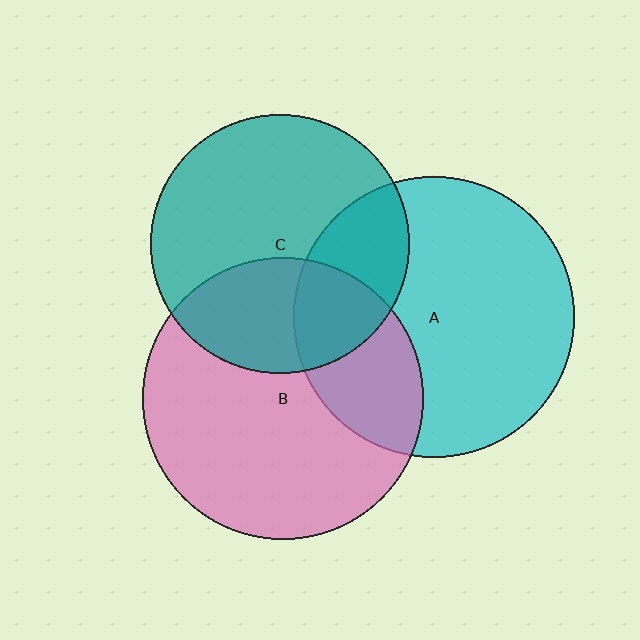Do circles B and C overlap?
Yes.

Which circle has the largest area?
Circle B (pink).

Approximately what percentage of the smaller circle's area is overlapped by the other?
Approximately 35%.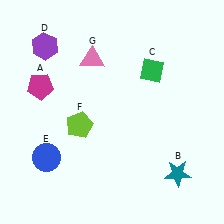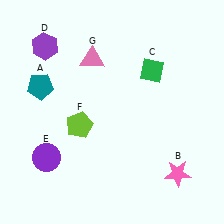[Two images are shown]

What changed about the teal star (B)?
In Image 1, B is teal. In Image 2, it changed to pink.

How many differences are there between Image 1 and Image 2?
There are 3 differences between the two images.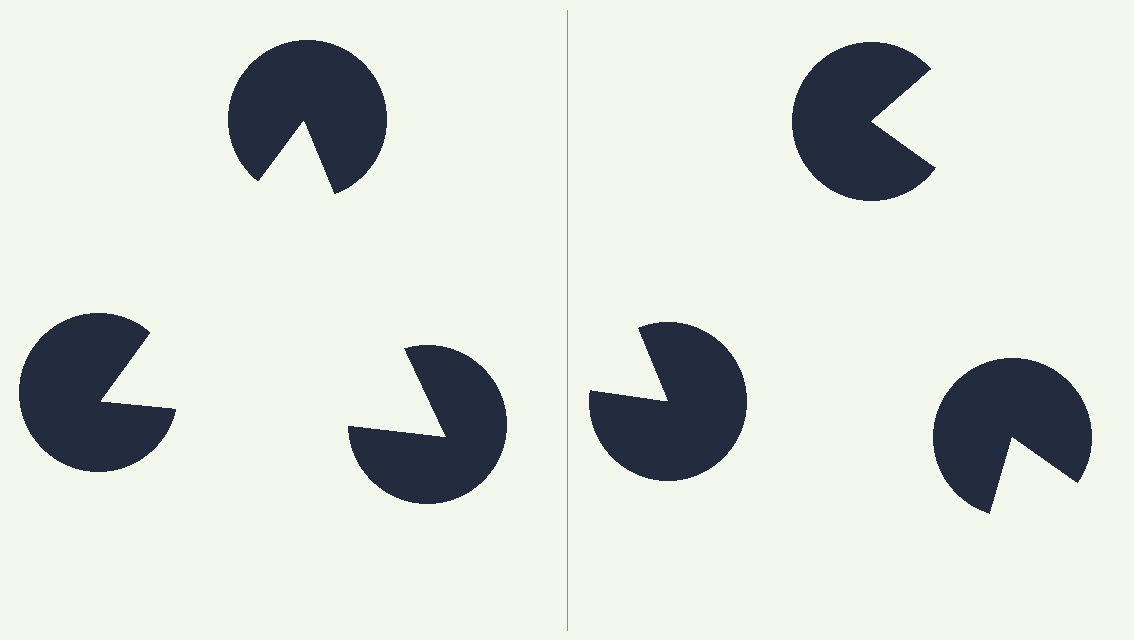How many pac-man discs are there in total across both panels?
6 — 3 on each side.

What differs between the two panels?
The pac-man discs are positioned identically on both sides; only the wedge orientations differ. On the left they align to a triangle; on the right they are misaligned.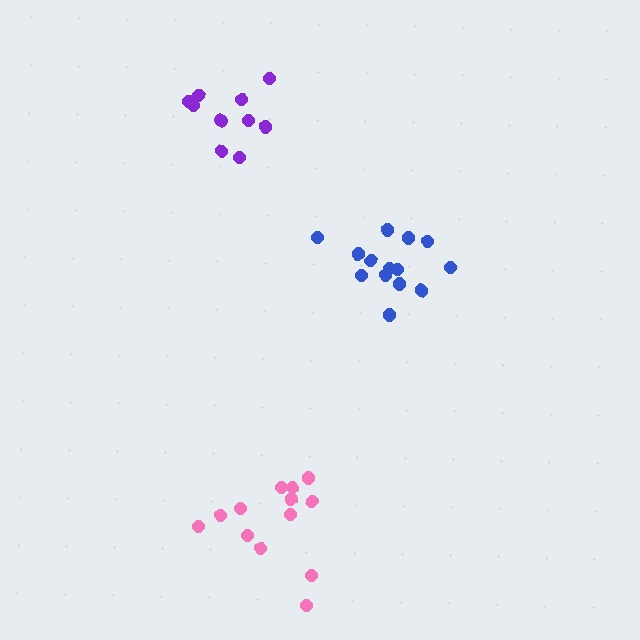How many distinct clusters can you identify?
There are 3 distinct clusters.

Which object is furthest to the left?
The purple cluster is leftmost.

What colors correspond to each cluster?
The clusters are colored: blue, pink, purple.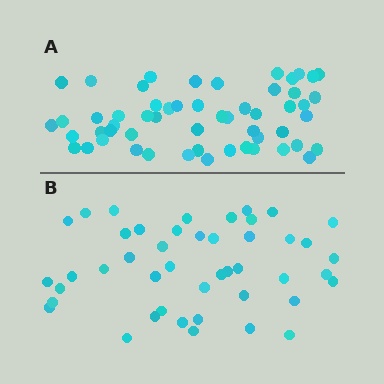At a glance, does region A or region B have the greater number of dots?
Region A (the top region) has more dots.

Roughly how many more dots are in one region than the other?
Region A has roughly 10 or so more dots than region B.